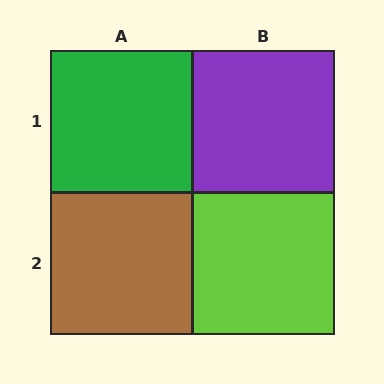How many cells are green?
1 cell is green.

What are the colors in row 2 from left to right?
Brown, lime.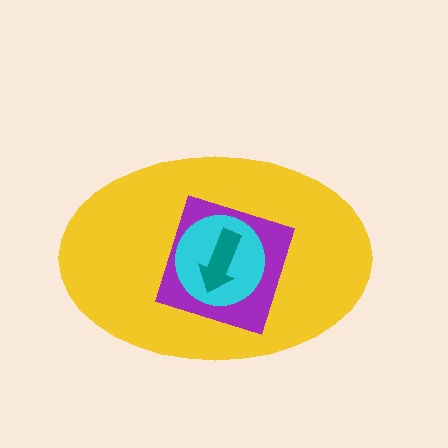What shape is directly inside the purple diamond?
The cyan circle.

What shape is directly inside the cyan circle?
The teal arrow.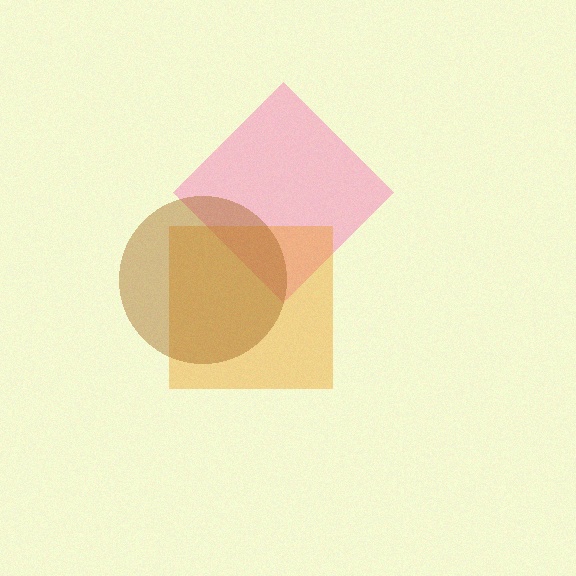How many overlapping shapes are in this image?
There are 3 overlapping shapes in the image.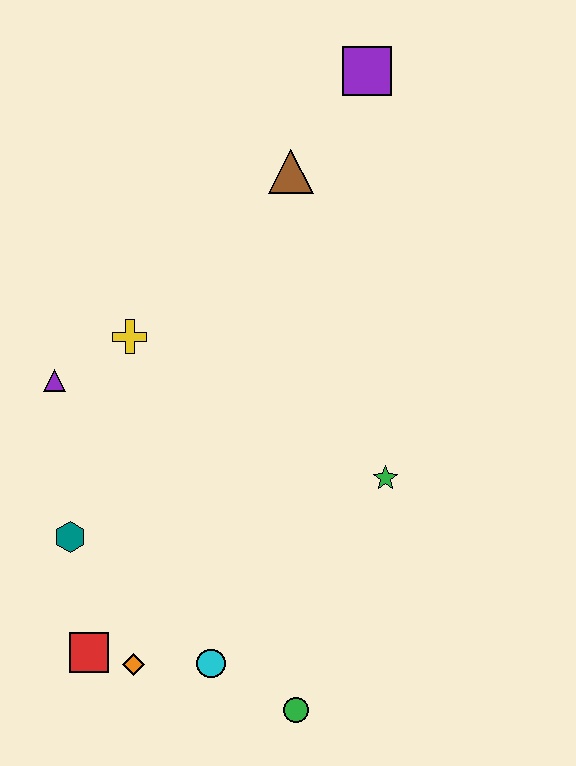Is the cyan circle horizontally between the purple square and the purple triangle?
Yes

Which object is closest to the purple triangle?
The yellow cross is closest to the purple triangle.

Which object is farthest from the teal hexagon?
The purple square is farthest from the teal hexagon.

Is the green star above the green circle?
Yes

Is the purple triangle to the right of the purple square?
No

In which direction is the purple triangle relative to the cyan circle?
The purple triangle is above the cyan circle.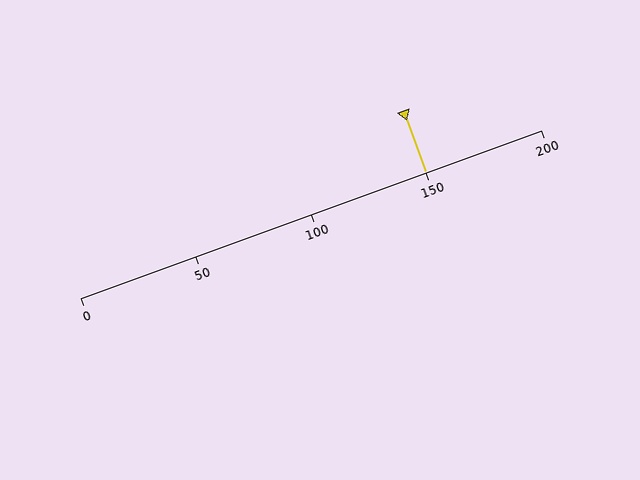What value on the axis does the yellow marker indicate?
The marker indicates approximately 150.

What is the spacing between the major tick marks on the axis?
The major ticks are spaced 50 apart.